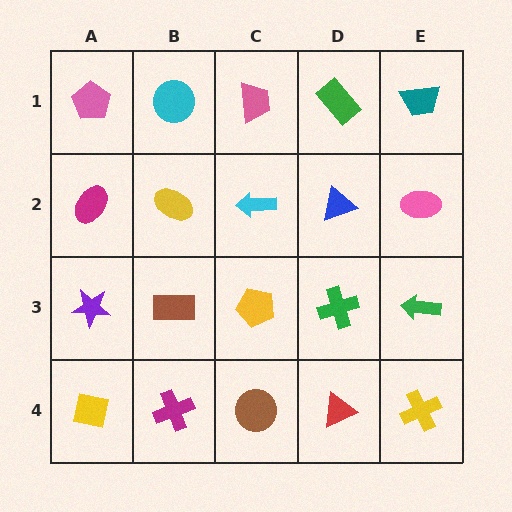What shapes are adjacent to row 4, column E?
A green arrow (row 3, column E), a red triangle (row 4, column D).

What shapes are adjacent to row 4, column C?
A yellow pentagon (row 3, column C), a magenta cross (row 4, column B), a red triangle (row 4, column D).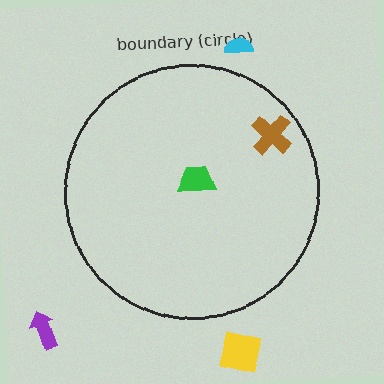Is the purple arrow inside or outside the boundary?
Outside.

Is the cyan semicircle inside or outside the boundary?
Outside.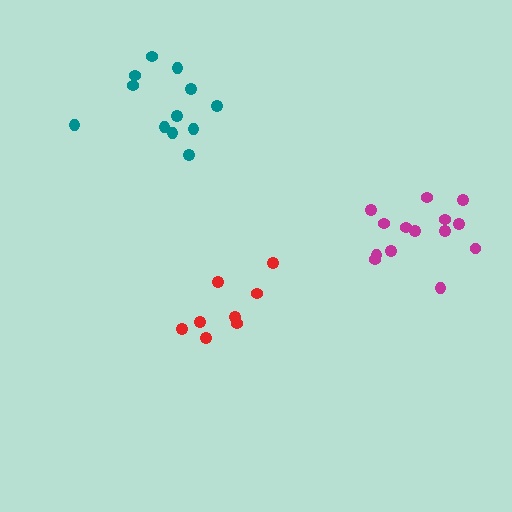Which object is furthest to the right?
The magenta cluster is rightmost.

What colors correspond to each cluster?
The clusters are colored: red, magenta, teal.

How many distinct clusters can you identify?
There are 3 distinct clusters.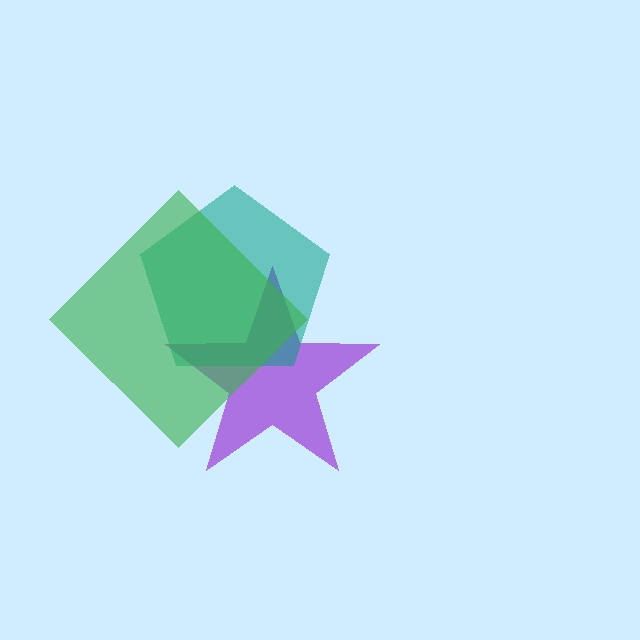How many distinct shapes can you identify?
There are 3 distinct shapes: a purple star, a teal pentagon, a green diamond.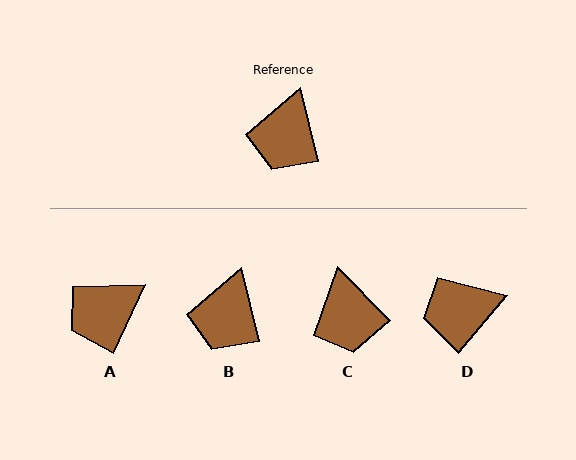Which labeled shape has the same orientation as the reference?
B.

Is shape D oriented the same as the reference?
No, it is off by about 55 degrees.